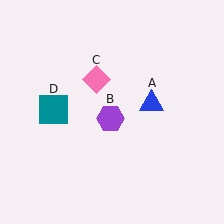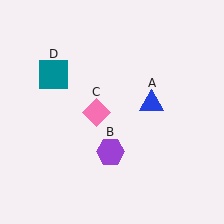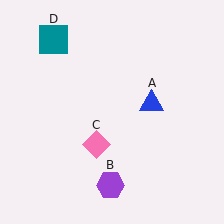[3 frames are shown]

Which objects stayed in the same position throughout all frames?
Blue triangle (object A) remained stationary.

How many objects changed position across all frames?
3 objects changed position: purple hexagon (object B), pink diamond (object C), teal square (object D).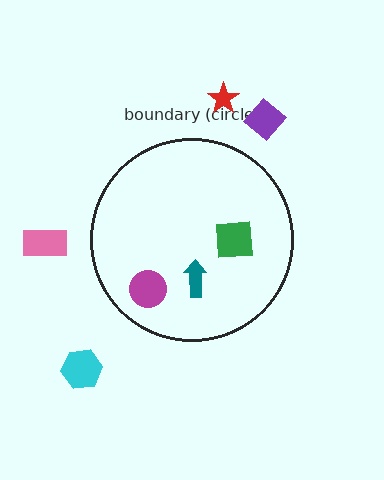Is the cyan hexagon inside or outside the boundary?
Outside.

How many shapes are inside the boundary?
3 inside, 4 outside.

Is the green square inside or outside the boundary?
Inside.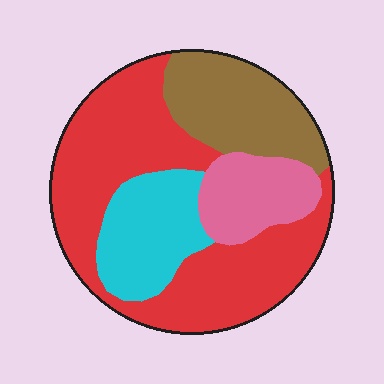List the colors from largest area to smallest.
From largest to smallest: red, brown, cyan, pink.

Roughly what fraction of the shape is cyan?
Cyan takes up between a sixth and a third of the shape.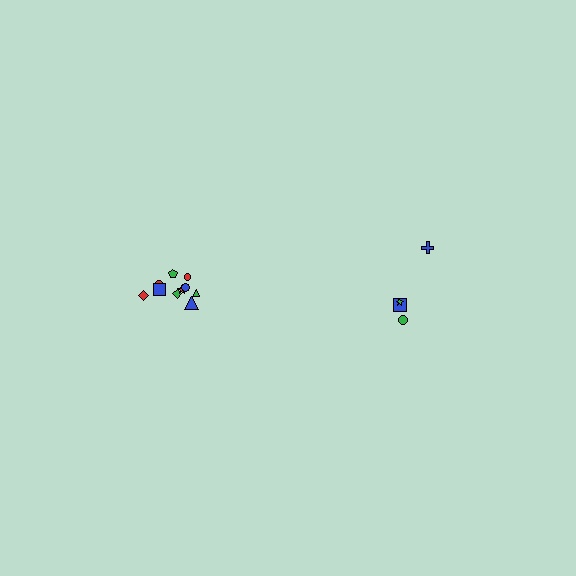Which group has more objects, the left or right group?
The left group.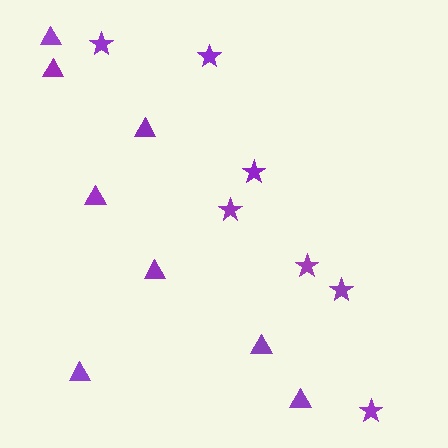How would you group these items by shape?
There are 2 groups: one group of triangles (8) and one group of stars (7).